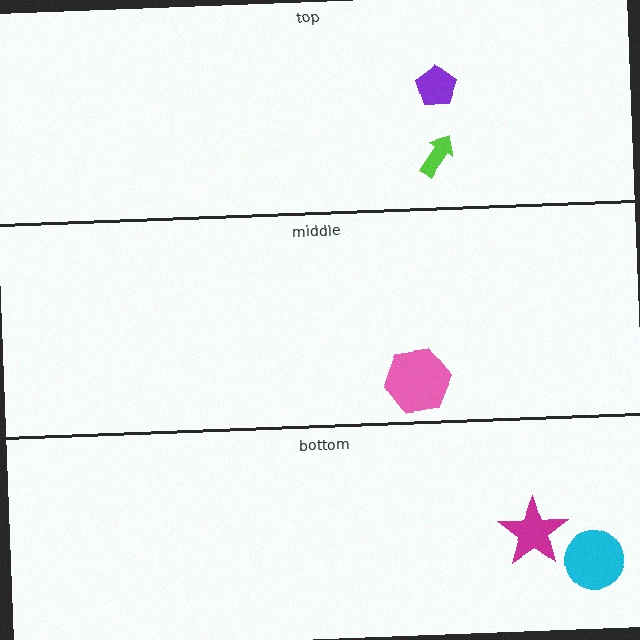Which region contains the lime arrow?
The top region.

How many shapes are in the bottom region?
2.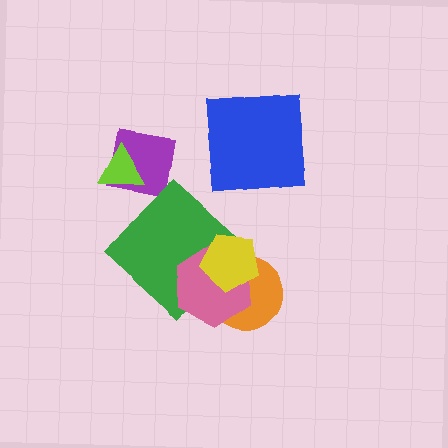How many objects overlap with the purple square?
1 object overlaps with the purple square.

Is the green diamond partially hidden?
Yes, it is partially covered by another shape.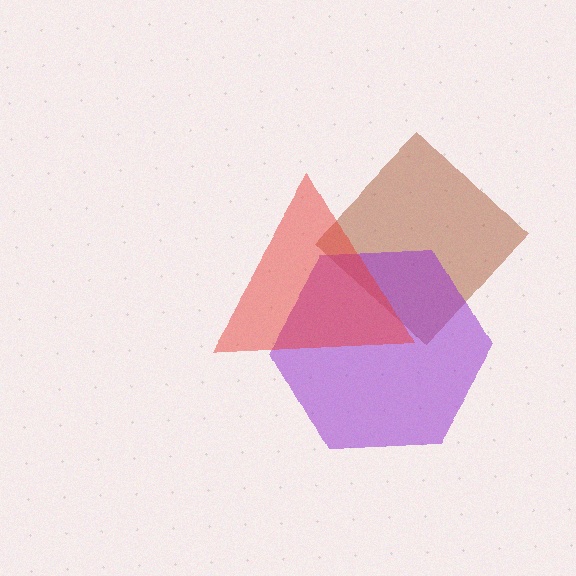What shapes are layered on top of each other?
The layered shapes are: a brown diamond, a purple hexagon, a red triangle.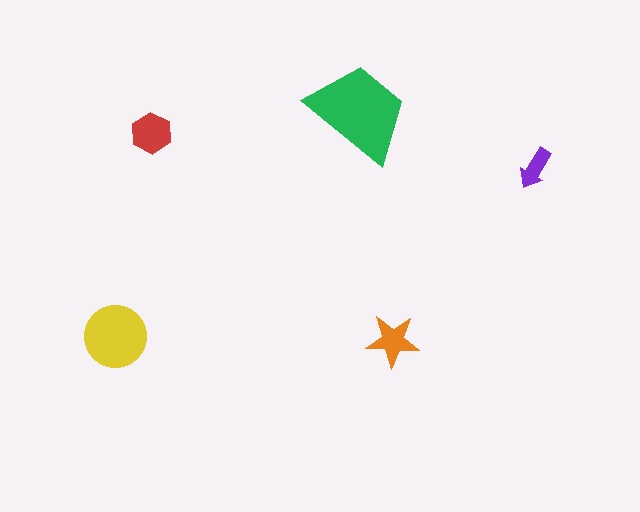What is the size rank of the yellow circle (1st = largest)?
2nd.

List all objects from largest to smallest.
The green trapezoid, the yellow circle, the red hexagon, the orange star, the purple arrow.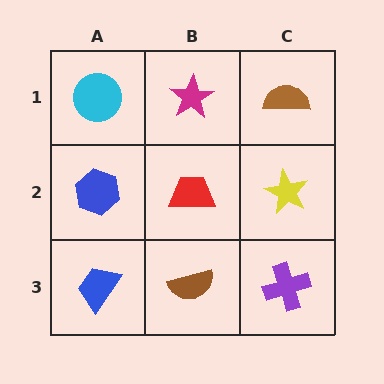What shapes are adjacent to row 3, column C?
A yellow star (row 2, column C), a brown semicircle (row 3, column B).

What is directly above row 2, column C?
A brown semicircle.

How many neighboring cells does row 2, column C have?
3.